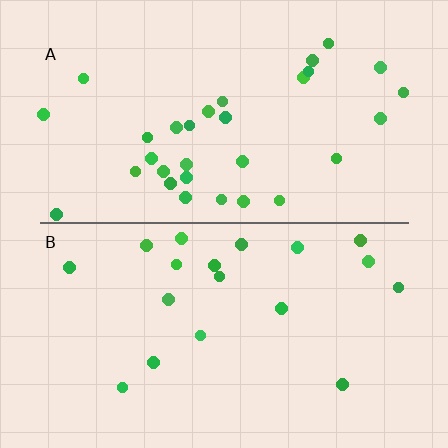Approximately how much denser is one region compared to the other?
Approximately 1.7× — region A over region B.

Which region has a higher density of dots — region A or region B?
A (the top).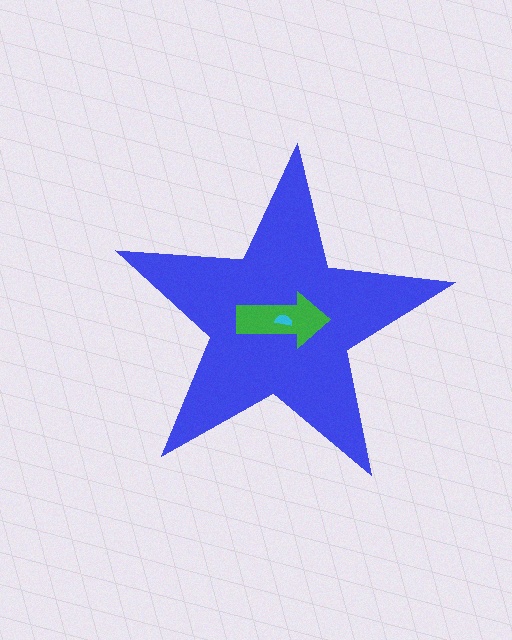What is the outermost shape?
The blue star.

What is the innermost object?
The cyan semicircle.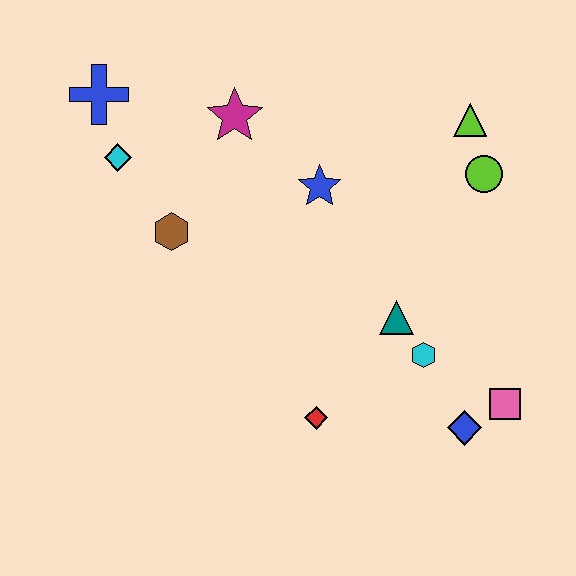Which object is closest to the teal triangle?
The cyan hexagon is closest to the teal triangle.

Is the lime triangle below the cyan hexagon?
No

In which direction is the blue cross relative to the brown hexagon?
The blue cross is above the brown hexagon.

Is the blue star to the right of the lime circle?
No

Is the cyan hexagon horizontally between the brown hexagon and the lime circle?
Yes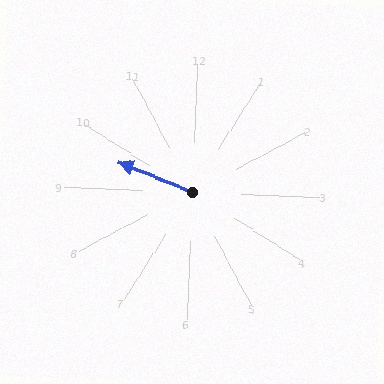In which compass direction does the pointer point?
West.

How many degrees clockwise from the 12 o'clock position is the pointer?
Approximately 290 degrees.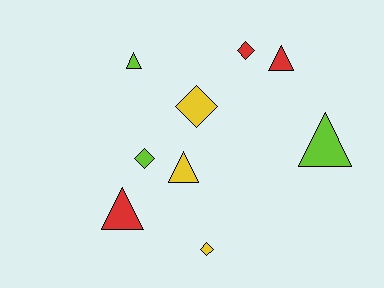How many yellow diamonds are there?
There are 2 yellow diamonds.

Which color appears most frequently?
Red, with 3 objects.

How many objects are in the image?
There are 9 objects.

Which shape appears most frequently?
Triangle, with 5 objects.